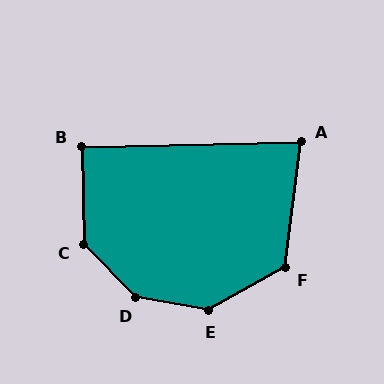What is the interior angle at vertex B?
Approximately 89 degrees (approximately right).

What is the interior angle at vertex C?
Approximately 138 degrees (obtuse).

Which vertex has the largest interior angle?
D, at approximately 144 degrees.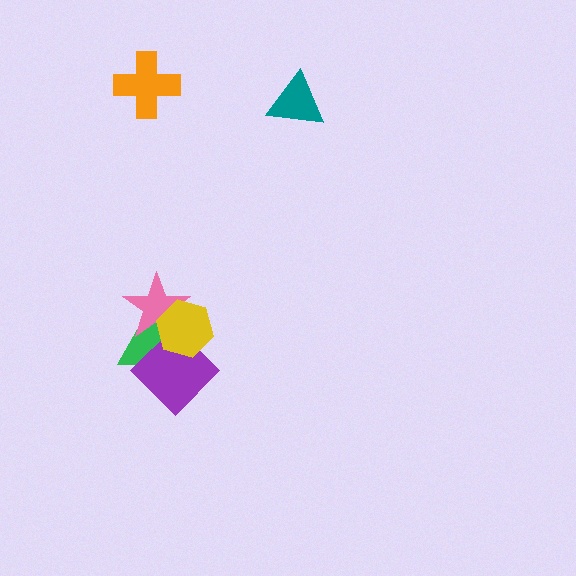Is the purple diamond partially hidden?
Yes, it is partially covered by another shape.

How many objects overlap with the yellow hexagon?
3 objects overlap with the yellow hexagon.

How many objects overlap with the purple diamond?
3 objects overlap with the purple diamond.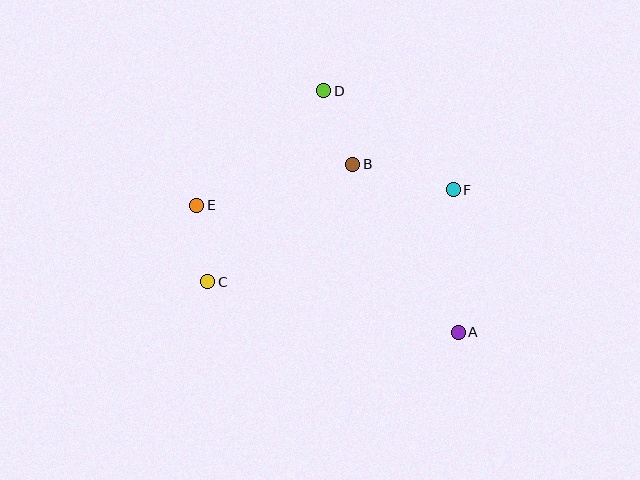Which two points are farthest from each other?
Points A and E are farthest from each other.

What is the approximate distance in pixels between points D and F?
The distance between D and F is approximately 163 pixels.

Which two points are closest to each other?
Points C and E are closest to each other.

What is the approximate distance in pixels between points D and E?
The distance between D and E is approximately 171 pixels.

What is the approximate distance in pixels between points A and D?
The distance between A and D is approximately 276 pixels.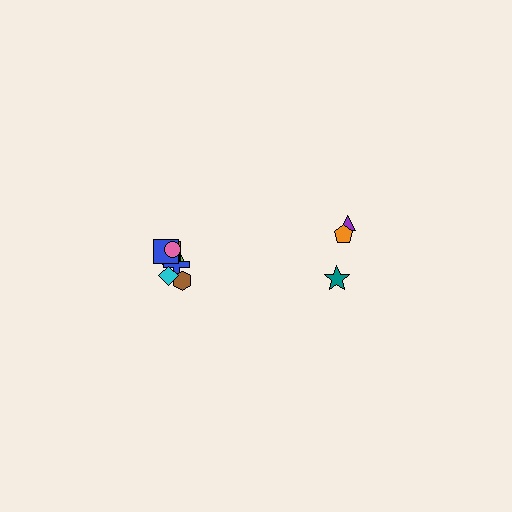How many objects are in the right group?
There are 3 objects.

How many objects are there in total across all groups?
There are 10 objects.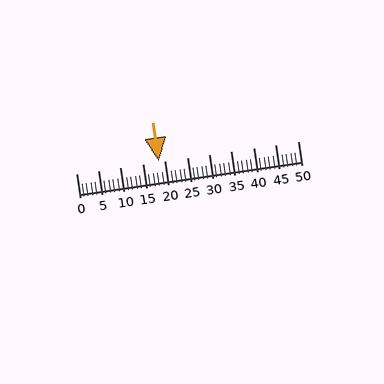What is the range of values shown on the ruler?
The ruler shows values from 0 to 50.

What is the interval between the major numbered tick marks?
The major tick marks are spaced 5 units apart.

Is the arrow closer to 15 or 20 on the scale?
The arrow is closer to 20.